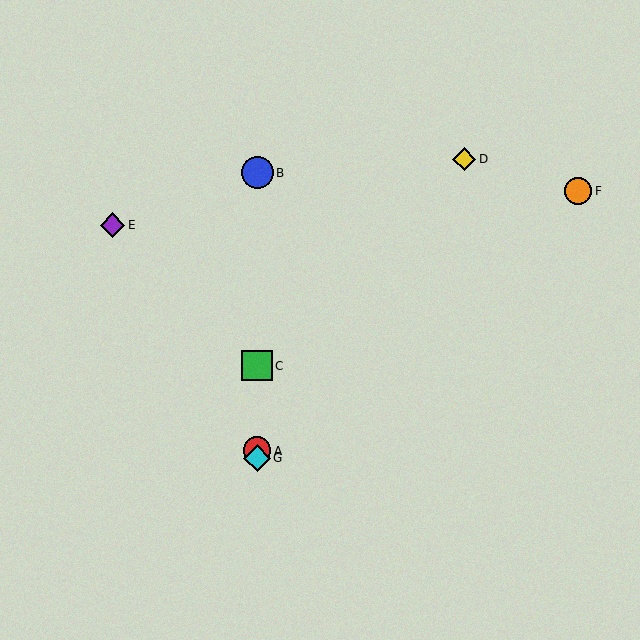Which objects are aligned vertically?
Objects A, B, C, G are aligned vertically.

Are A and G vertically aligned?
Yes, both are at x≈257.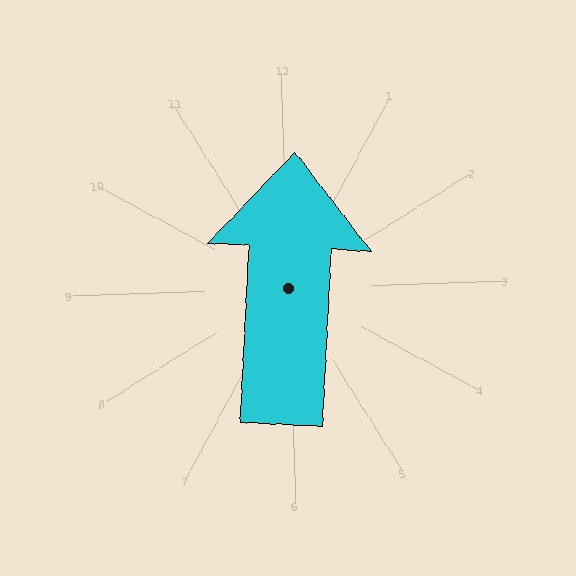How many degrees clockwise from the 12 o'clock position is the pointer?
Approximately 5 degrees.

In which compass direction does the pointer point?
North.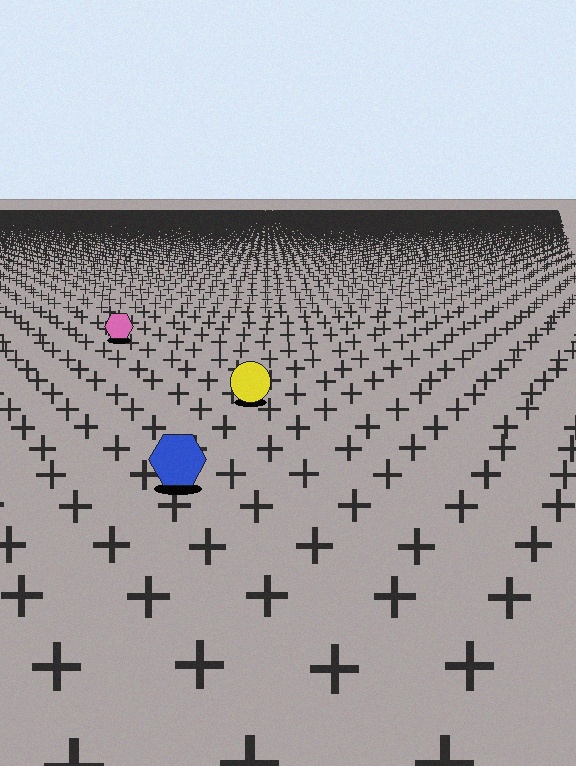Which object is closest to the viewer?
The blue hexagon is closest. The texture marks near it are larger and more spread out.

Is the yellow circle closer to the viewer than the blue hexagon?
No. The blue hexagon is closer — you can tell from the texture gradient: the ground texture is coarser near it.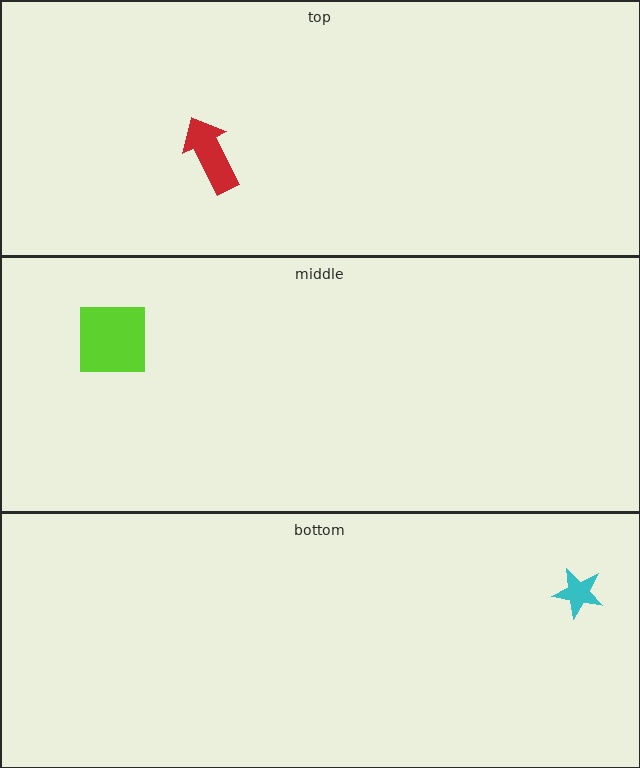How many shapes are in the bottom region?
1.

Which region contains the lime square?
The middle region.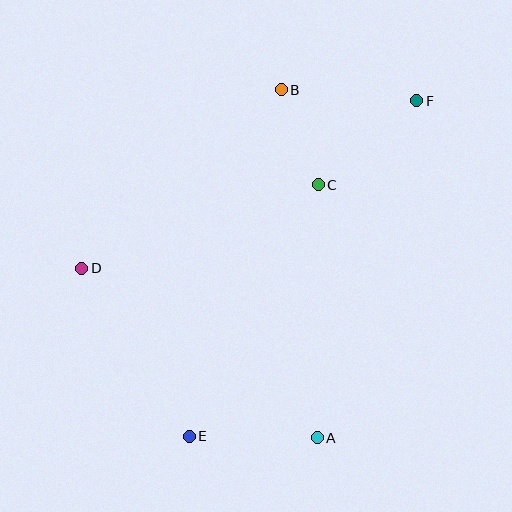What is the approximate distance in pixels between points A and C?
The distance between A and C is approximately 253 pixels.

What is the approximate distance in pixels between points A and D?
The distance between A and D is approximately 290 pixels.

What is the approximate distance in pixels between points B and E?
The distance between B and E is approximately 358 pixels.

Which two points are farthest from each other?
Points E and F are farthest from each other.